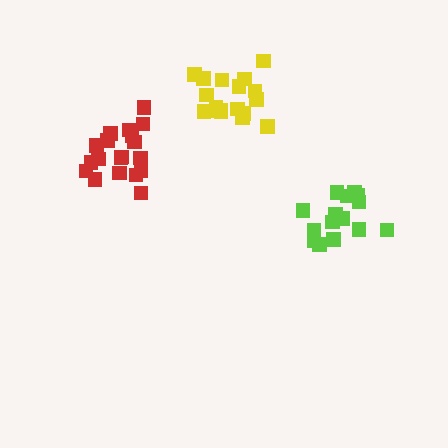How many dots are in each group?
Group 1: 19 dots, Group 2: 18 dots, Group 3: 15 dots (52 total).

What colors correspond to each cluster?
The clusters are colored: red, yellow, lime.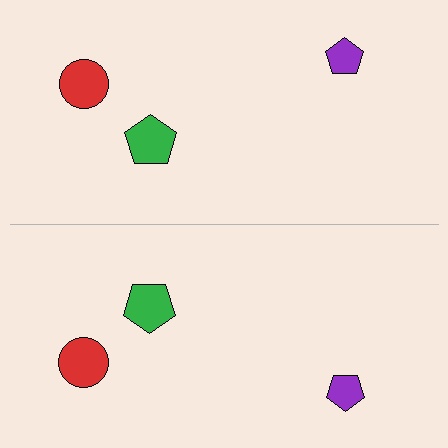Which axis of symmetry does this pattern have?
The pattern has a horizontal axis of symmetry running through the center of the image.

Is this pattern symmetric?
Yes, this pattern has bilateral (reflection) symmetry.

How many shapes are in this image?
There are 6 shapes in this image.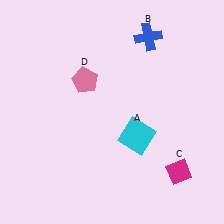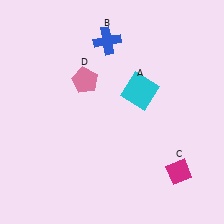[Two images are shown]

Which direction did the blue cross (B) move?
The blue cross (B) moved left.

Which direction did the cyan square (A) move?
The cyan square (A) moved up.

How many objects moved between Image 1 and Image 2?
2 objects moved between the two images.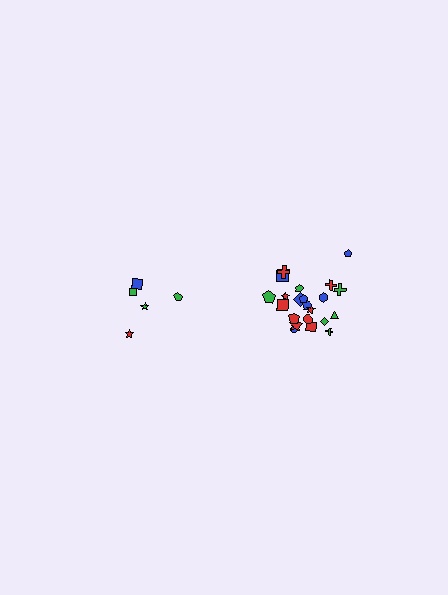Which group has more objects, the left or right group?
The right group.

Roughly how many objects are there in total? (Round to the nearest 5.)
Roughly 25 objects in total.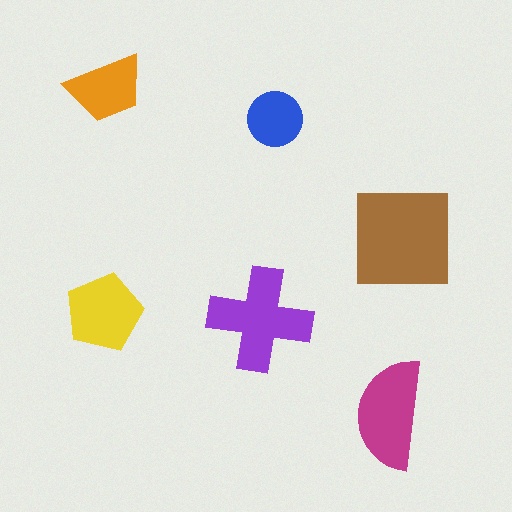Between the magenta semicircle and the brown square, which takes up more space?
The brown square.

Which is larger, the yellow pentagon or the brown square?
The brown square.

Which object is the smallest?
The blue circle.